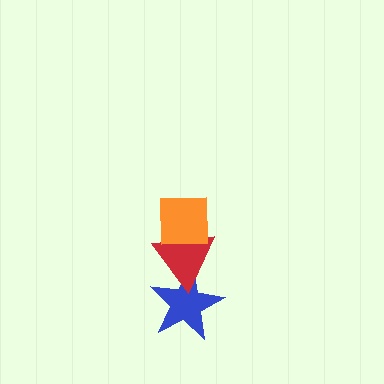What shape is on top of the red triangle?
The orange square is on top of the red triangle.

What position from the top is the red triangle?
The red triangle is 2nd from the top.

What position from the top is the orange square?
The orange square is 1st from the top.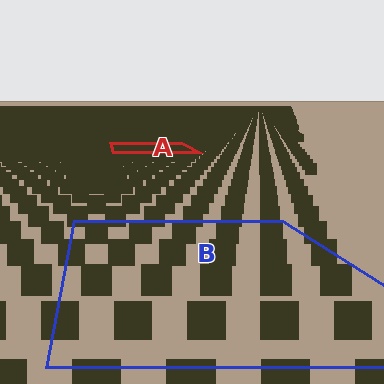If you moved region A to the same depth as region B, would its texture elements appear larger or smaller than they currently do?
They would appear larger. At a closer depth, the same texture elements are projected at a bigger on-screen size.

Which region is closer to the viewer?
Region B is closer. The texture elements there are larger and more spread out.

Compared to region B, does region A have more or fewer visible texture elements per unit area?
Region A has more texture elements per unit area — they are packed more densely because it is farther away.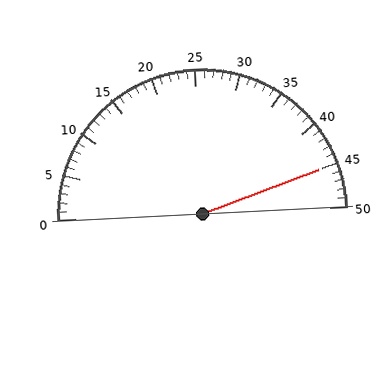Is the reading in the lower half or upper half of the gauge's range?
The reading is in the upper half of the range (0 to 50).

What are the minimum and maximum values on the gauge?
The gauge ranges from 0 to 50.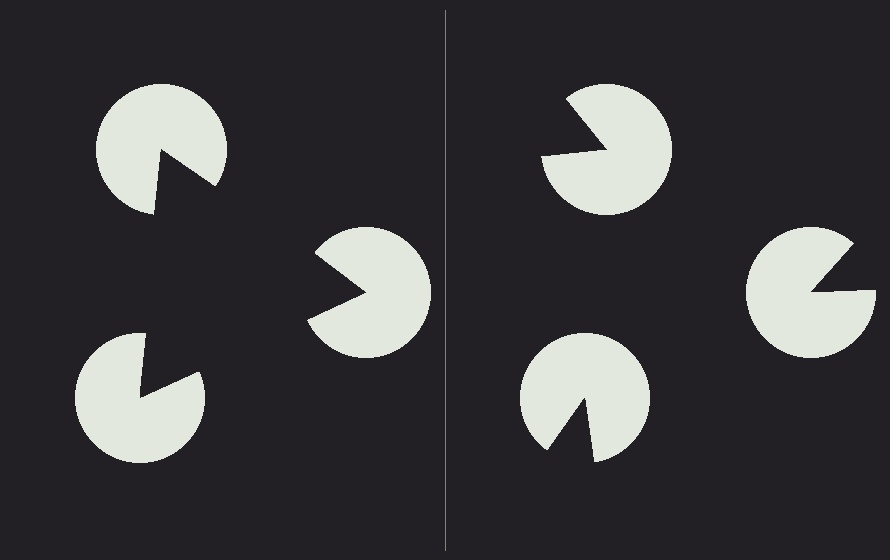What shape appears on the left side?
An illusory triangle.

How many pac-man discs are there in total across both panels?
6 — 3 on each side.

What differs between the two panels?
The pac-man discs are positioned identically on both sides; only the wedge orientations differ. On the left they align to a triangle; on the right they are misaligned.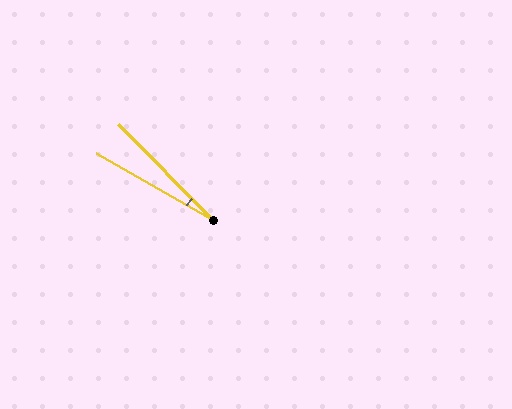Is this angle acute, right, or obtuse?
It is acute.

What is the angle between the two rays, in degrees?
Approximately 16 degrees.